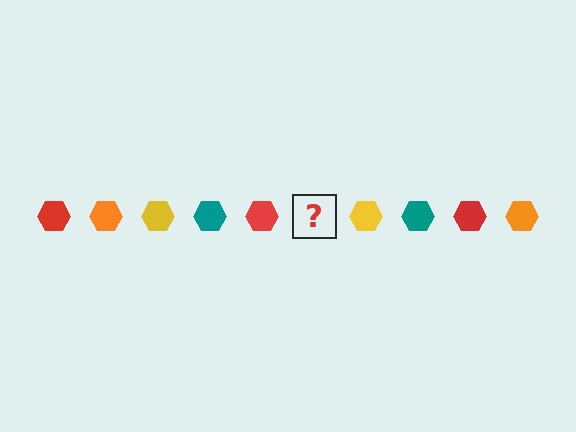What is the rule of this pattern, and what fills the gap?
The rule is that the pattern cycles through red, orange, yellow, teal hexagons. The gap should be filled with an orange hexagon.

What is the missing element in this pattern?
The missing element is an orange hexagon.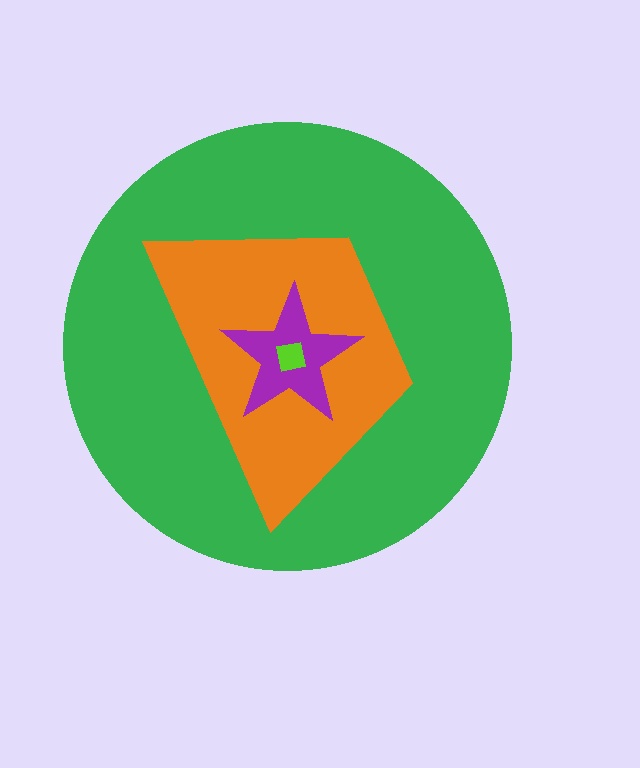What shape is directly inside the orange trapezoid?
The purple star.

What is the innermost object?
The lime square.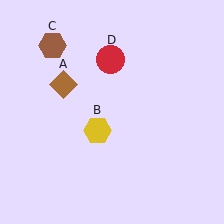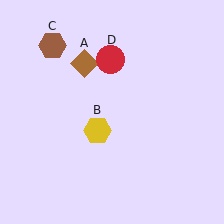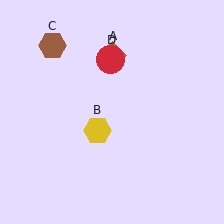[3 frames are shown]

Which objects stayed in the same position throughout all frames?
Yellow hexagon (object B) and brown hexagon (object C) and red circle (object D) remained stationary.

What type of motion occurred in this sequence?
The brown diamond (object A) rotated clockwise around the center of the scene.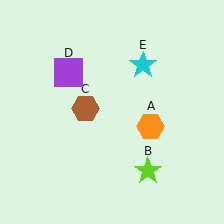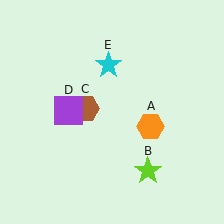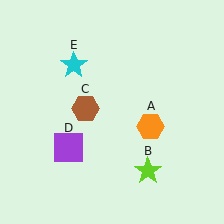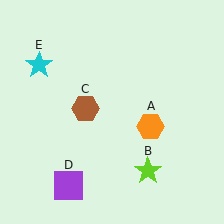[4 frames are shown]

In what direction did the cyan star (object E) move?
The cyan star (object E) moved left.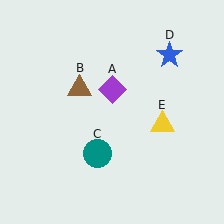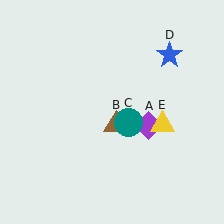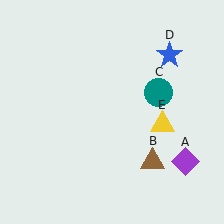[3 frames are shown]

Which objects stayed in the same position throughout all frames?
Blue star (object D) and yellow triangle (object E) remained stationary.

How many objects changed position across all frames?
3 objects changed position: purple diamond (object A), brown triangle (object B), teal circle (object C).